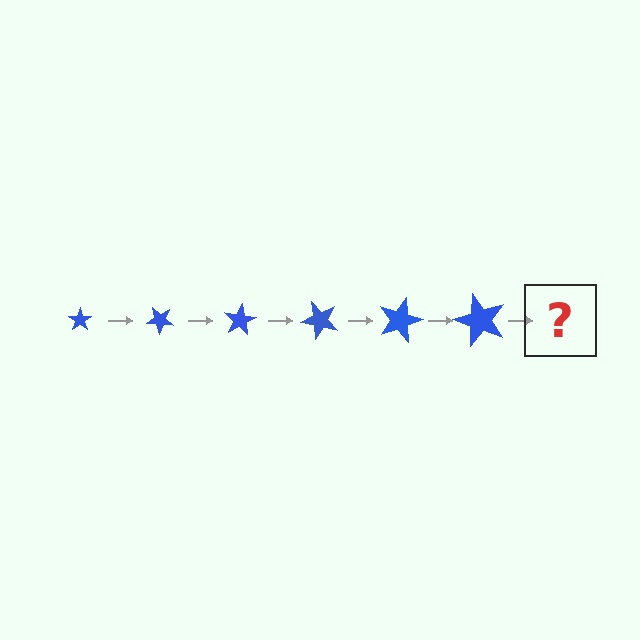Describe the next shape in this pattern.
It should be a star, larger than the previous one and rotated 240 degrees from the start.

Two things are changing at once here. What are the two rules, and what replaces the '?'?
The two rules are that the star grows larger each step and it rotates 40 degrees each step. The '?' should be a star, larger than the previous one and rotated 240 degrees from the start.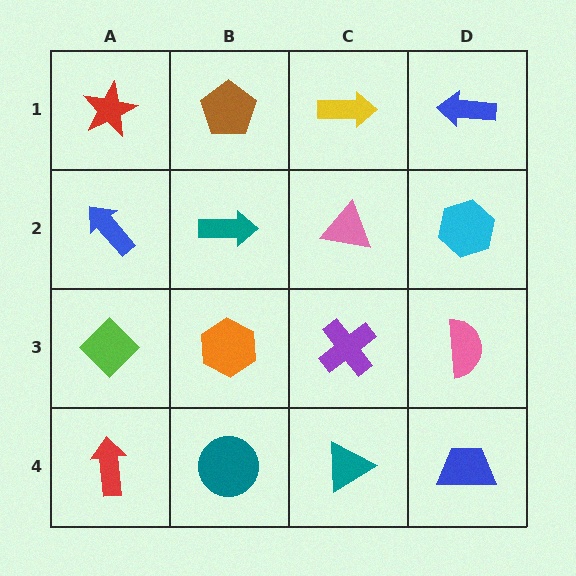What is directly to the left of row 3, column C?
An orange hexagon.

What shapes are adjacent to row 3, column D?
A cyan hexagon (row 2, column D), a blue trapezoid (row 4, column D), a purple cross (row 3, column C).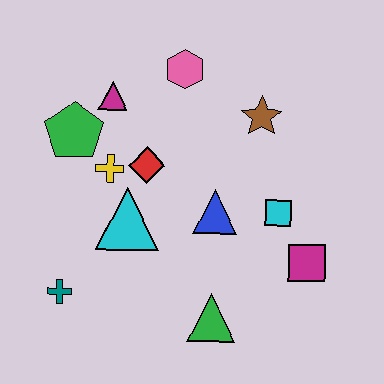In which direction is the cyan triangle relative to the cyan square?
The cyan triangle is to the left of the cyan square.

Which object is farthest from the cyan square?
The teal cross is farthest from the cyan square.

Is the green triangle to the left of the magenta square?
Yes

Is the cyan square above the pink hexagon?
No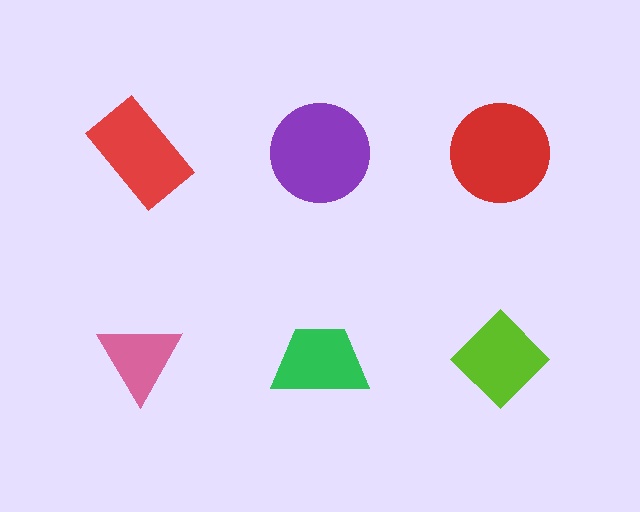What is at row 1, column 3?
A red circle.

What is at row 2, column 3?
A lime diamond.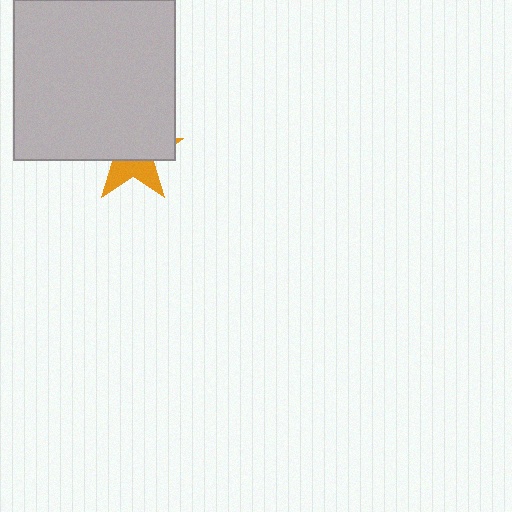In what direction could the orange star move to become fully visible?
The orange star could move down. That would shift it out from behind the light gray square entirely.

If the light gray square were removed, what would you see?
You would see the complete orange star.